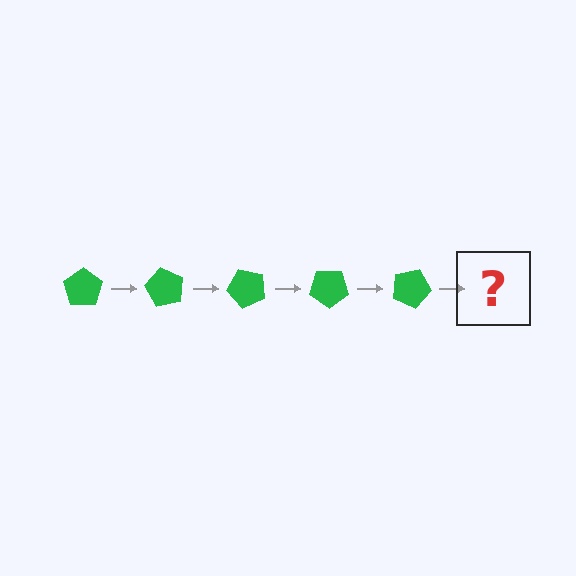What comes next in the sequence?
The next element should be a green pentagon rotated 300 degrees.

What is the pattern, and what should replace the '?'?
The pattern is that the pentagon rotates 60 degrees each step. The '?' should be a green pentagon rotated 300 degrees.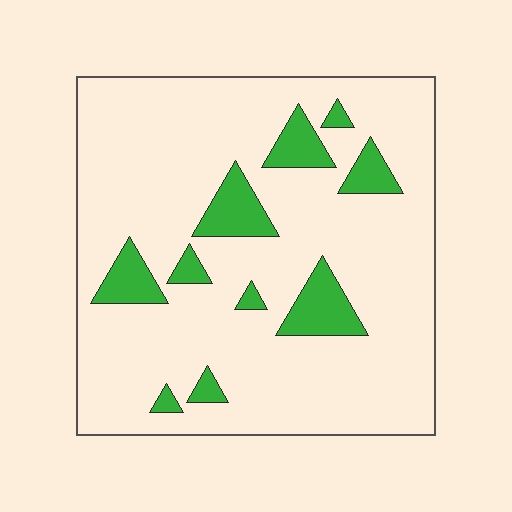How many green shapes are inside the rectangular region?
10.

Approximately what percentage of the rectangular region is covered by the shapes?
Approximately 15%.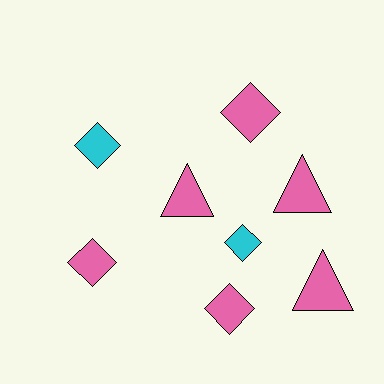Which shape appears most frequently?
Diamond, with 5 objects.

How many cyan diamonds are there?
There are 2 cyan diamonds.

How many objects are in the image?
There are 8 objects.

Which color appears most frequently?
Pink, with 6 objects.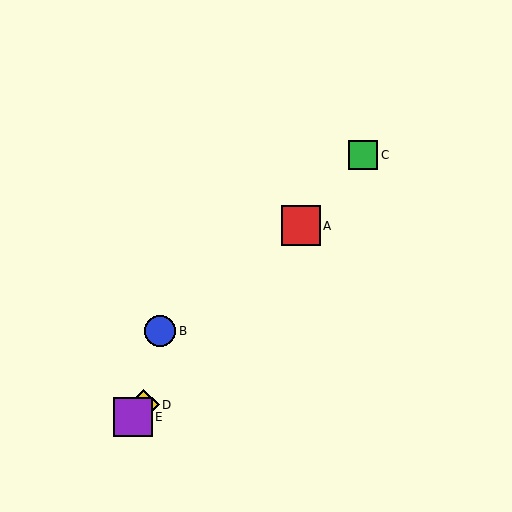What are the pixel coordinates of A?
Object A is at (301, 226).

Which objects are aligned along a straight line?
Objects A, C, D, E are aligned along a straight line.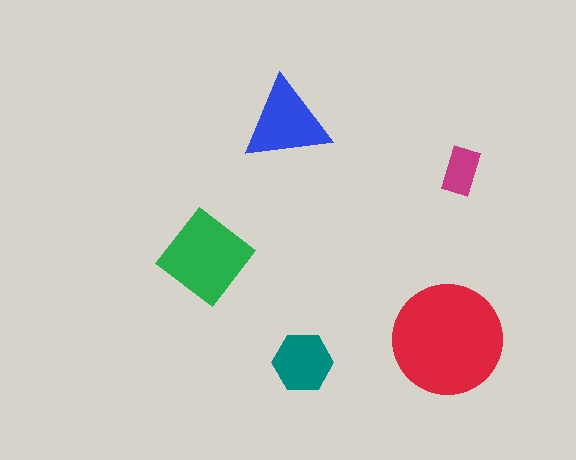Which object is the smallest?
The magenta rectangle.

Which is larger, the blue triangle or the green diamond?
The green diamond.